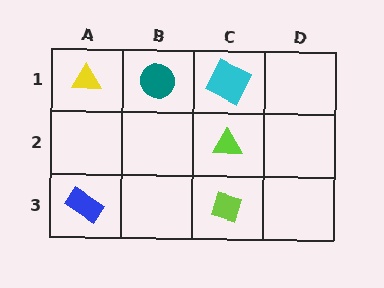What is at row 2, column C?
A lime triangle.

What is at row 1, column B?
A teal circle.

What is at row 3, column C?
A lime diamond.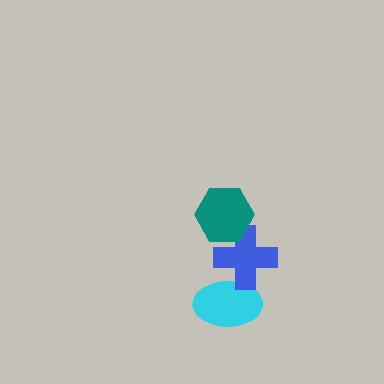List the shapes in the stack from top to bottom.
From top to bottom: the teal hexagon, the blue cross, the cyan ellipse.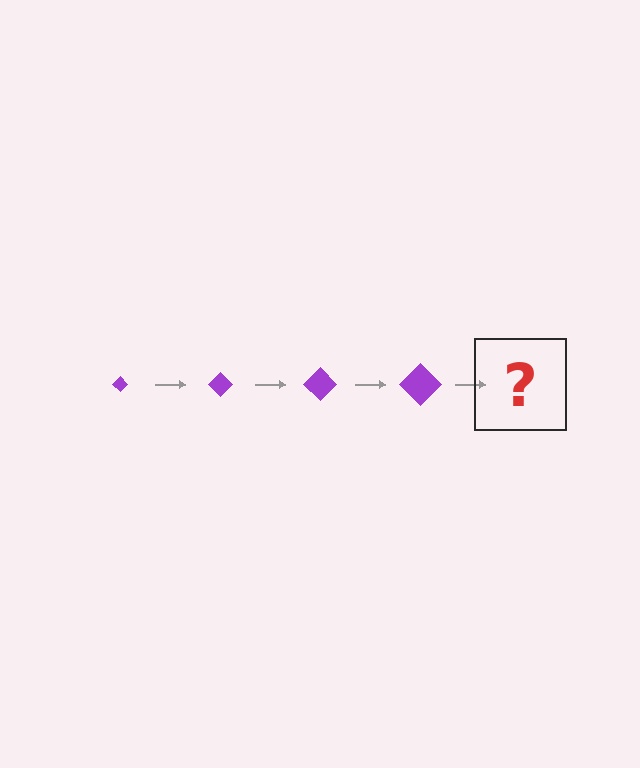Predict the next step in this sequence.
The next step is a purple diamond, larger than the previous one.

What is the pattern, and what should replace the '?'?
The pattern is that the diamond gets progressively larger each step. The '?' should be a purple diamond, larger than the previous one.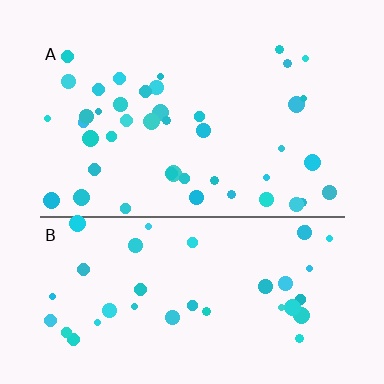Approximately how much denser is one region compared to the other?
Approximately 1.1× — region A over region B.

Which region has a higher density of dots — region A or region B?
A (the top).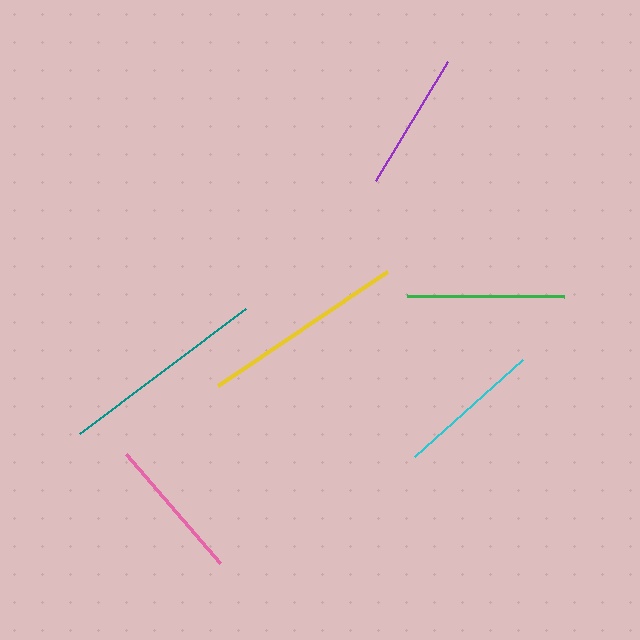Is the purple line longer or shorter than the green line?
The green line is longer than the purple line.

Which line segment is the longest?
The teal line is the longest at approximately 207 pixels.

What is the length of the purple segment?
The purple segment is approximately 139 pixels long.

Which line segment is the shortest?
The purple line is the shortest at approximately 139 pixels.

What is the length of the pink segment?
The pink segment is approximately 144 pixels long.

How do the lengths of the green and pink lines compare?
The green and pink lines are approximately the same length.